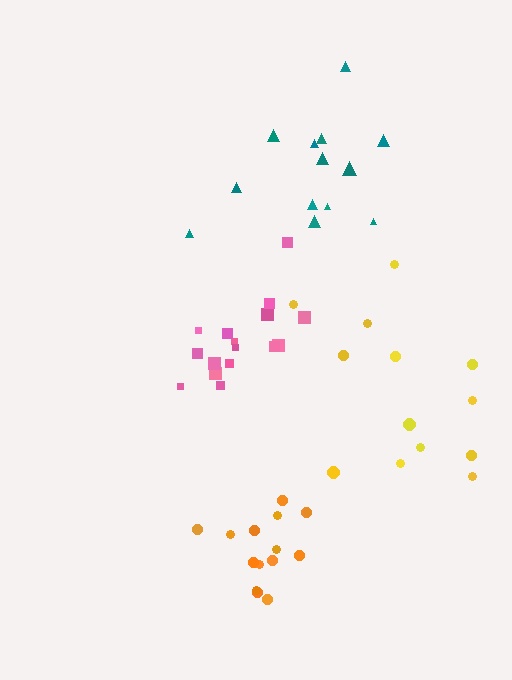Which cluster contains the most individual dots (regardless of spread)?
Pink (16).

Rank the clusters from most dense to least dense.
orange, pink, teal, yellow.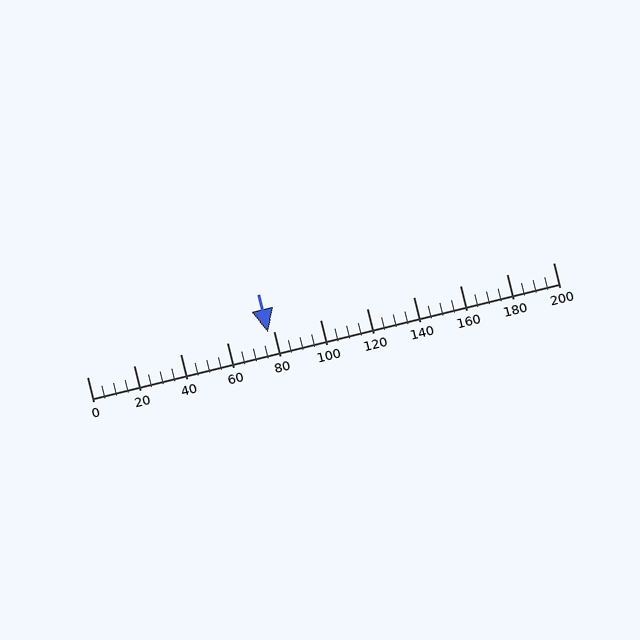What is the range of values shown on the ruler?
The ruler shows values from 0 to 200.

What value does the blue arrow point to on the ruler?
The blue arrow points to approximately 78.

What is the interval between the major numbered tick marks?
The major tick marks are spaced 20 units apart.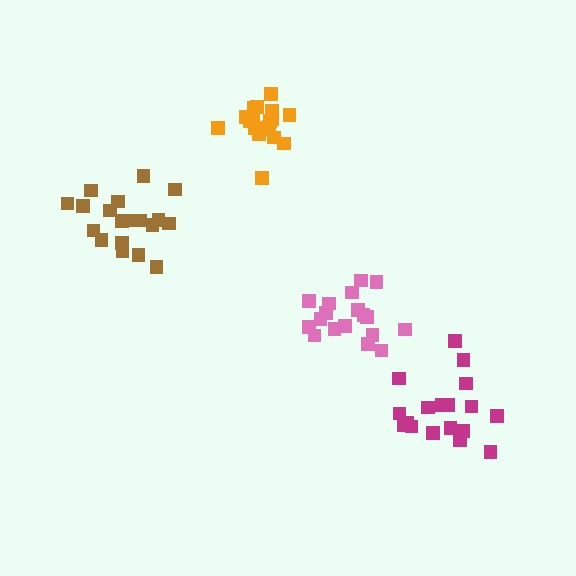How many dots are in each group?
Group 1: 18 dots, Group 2: 18 dots, Group 3: 19 dots, Group 4: 18 dots (73 total).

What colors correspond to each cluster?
The clusters are colored: pink, magenta, brown, orange.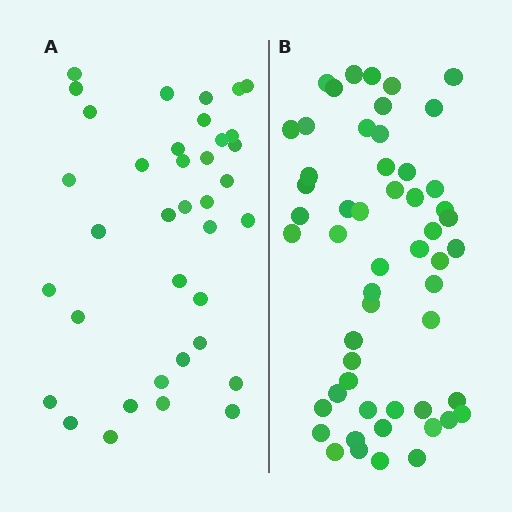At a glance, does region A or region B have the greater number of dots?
Region B (the right region) has more dots.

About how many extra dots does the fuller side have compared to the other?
Region B has approximately 15 more dots than region A.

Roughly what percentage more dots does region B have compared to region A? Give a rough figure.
About 45% more.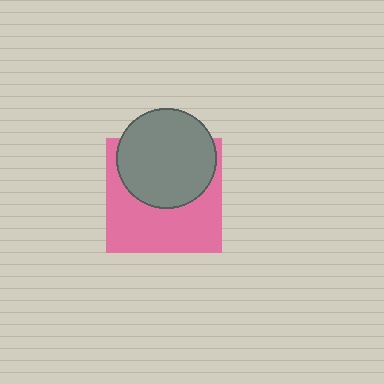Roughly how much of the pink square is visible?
About half of it is visible (roughly 55%).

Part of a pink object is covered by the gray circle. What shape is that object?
It is a square.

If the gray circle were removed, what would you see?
You would see the complete pink square.